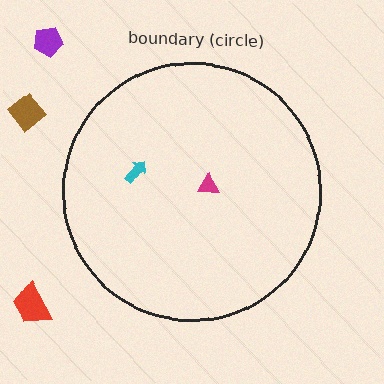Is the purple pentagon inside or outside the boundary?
Outside.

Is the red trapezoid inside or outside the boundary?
Outside.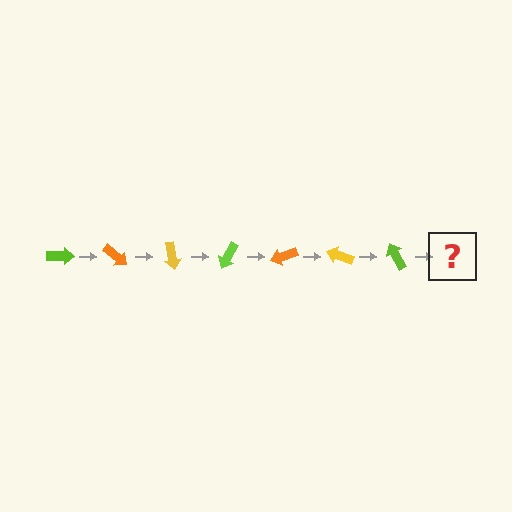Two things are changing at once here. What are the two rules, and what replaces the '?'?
The two rules are that it rotates 40 degrees each step and the color cycles through lime, orange, and yellow. The '?' should be an orange arrow, rotated 280 degrees from the start.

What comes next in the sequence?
The next element should be an orange arrow, rotated 280 degrees from the start.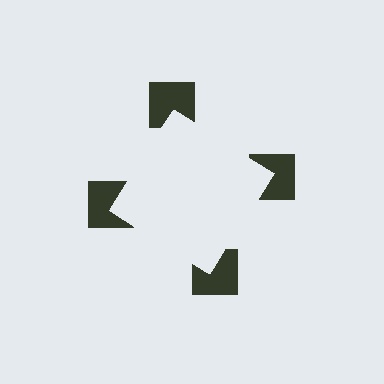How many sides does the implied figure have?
4 sides.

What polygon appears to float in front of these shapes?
An illusory square — its edges are inferred from the aligned wedge cuts in the notched squares, not physically drawn.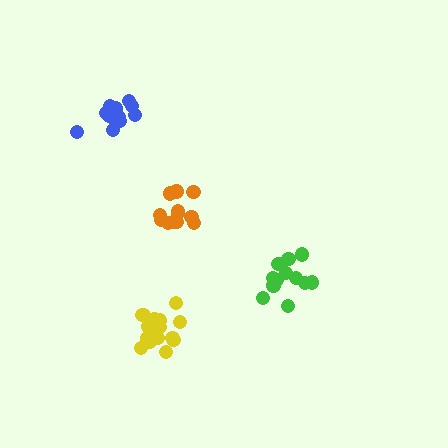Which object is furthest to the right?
The green cluster is rightmost.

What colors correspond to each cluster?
The clusters are colored: blue, green, yellow, orange.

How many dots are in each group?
Group 1: 13 dots, Group 2: 12 dots, Group 3: 17 dots, Group 4: 12 dots (54 total).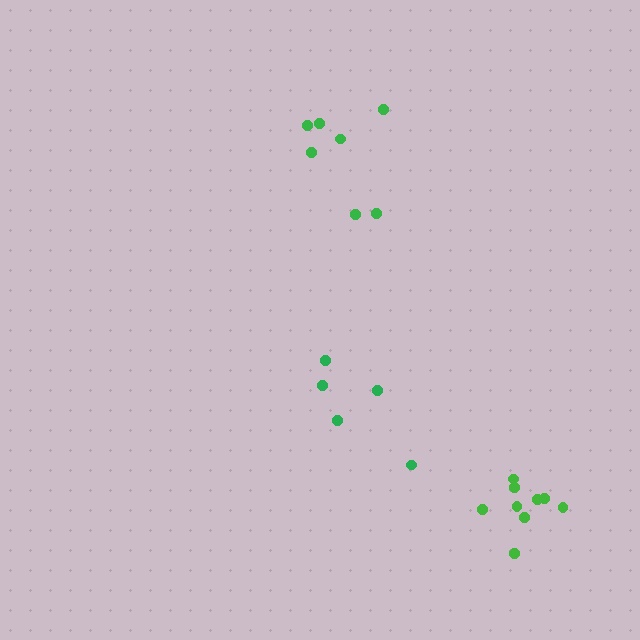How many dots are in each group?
Group 1: 7 dots, Group 2: 5 dots, Group 3: 9 dots (21 total).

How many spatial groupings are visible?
There are 3 spatial groupings.